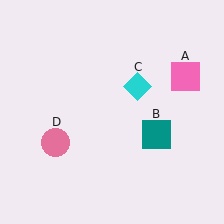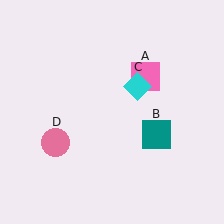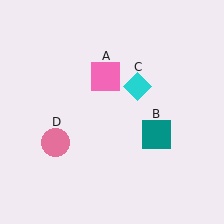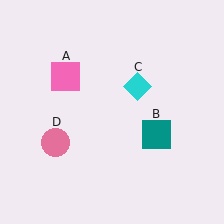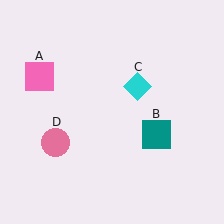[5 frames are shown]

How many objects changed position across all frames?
1 object changed position: pink square (object A).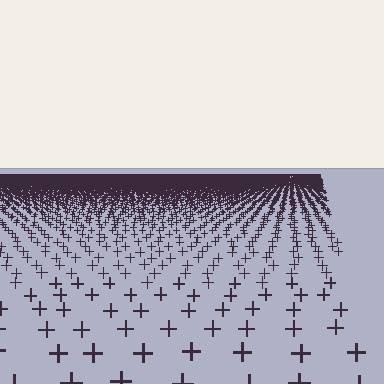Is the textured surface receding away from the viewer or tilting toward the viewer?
The surface is receding away from the viewer. Texture elements get smaller and denser toward the top.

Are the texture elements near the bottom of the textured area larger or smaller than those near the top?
Larger. Near the bottom, elements are closer to the viewer and appear at a bigger on-screen size.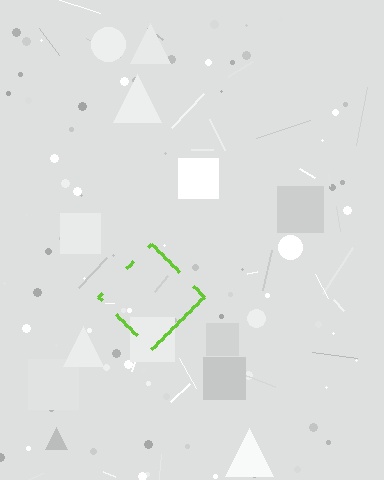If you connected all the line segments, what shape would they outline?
They would outline a diamond.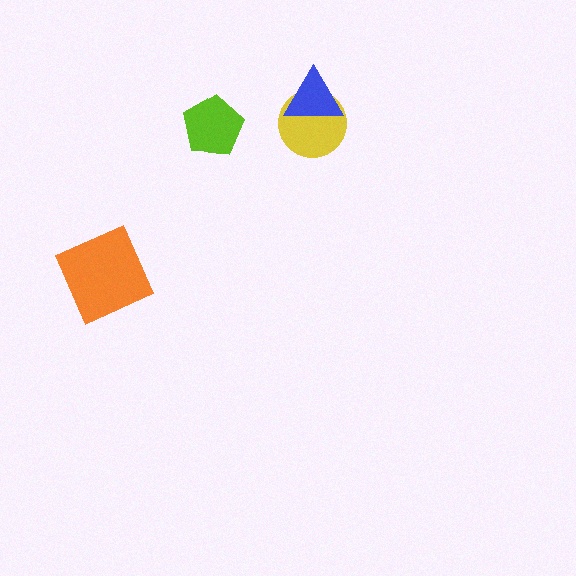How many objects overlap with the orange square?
0 objects overlap with the orange square.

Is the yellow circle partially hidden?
Yes, it is partially covered by another shape.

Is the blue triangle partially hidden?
No, no other shape covers it.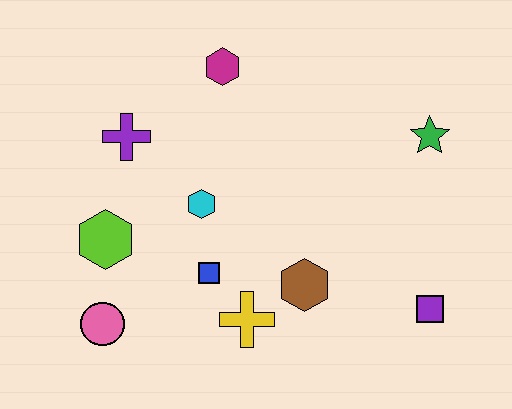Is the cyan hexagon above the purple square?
Yes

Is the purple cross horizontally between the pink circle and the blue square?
Yes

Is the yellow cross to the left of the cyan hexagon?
No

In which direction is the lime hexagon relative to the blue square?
The lime hexagon is to the left of the blue square.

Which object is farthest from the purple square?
The purple cross is farthest from the purple square.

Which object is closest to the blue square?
The yellow cross is closest to the blue square.